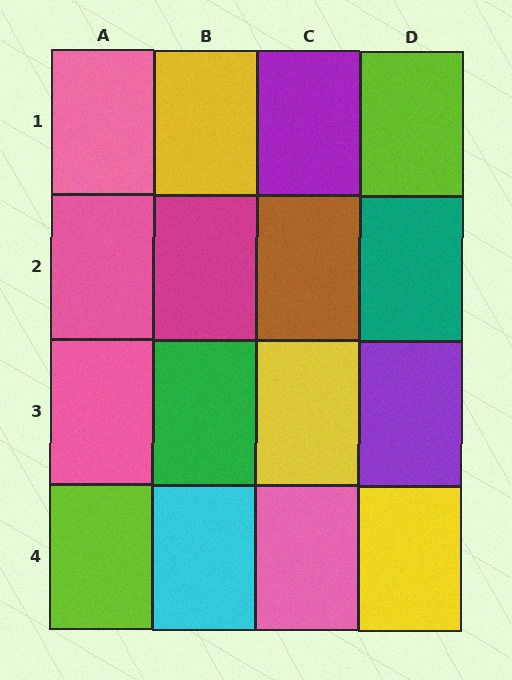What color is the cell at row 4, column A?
Lime.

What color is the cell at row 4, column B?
Cyan.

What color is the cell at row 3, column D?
Purple.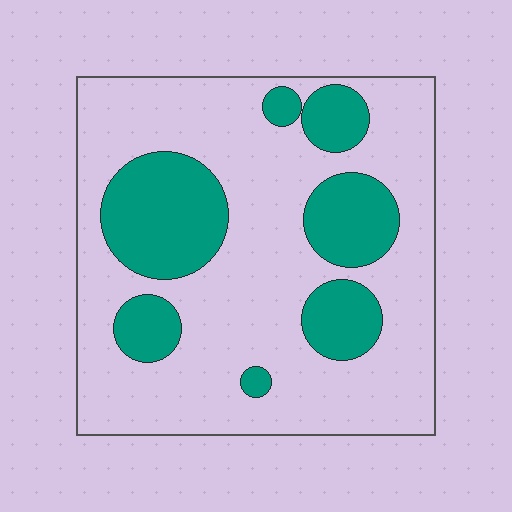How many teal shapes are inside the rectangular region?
7.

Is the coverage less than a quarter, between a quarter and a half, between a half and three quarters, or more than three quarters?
Between a quarter and a half.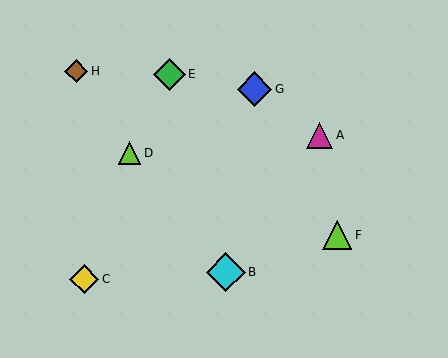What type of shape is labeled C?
Shape C is a yellow diamond.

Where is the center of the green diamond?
The center of the green diamond is at (170, 74).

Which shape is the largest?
The cyan diamond (labeled B) is the largest.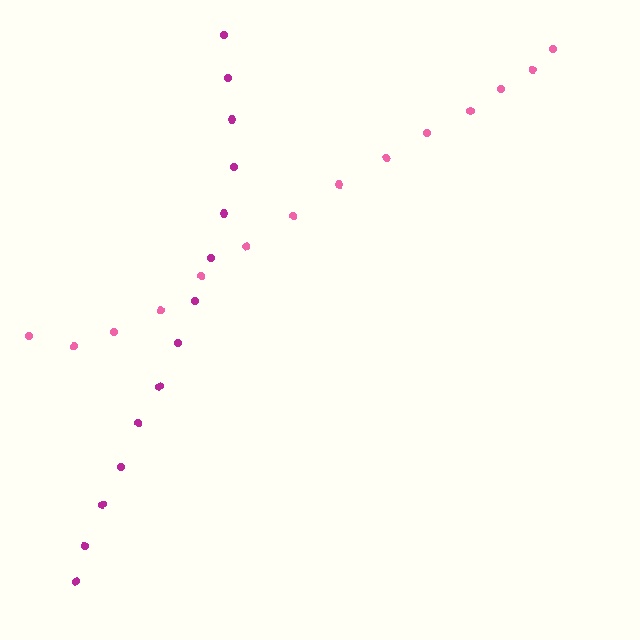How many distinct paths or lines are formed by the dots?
There are 2 distinct paths.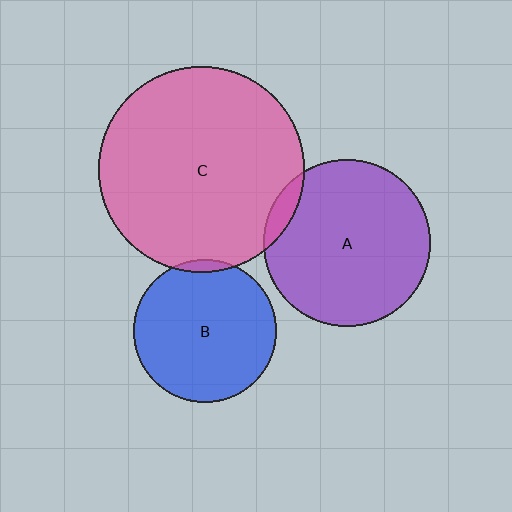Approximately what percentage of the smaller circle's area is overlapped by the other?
Approximately 5%.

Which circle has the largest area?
Circle C (pink).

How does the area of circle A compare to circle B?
Approximately 1.4 times.